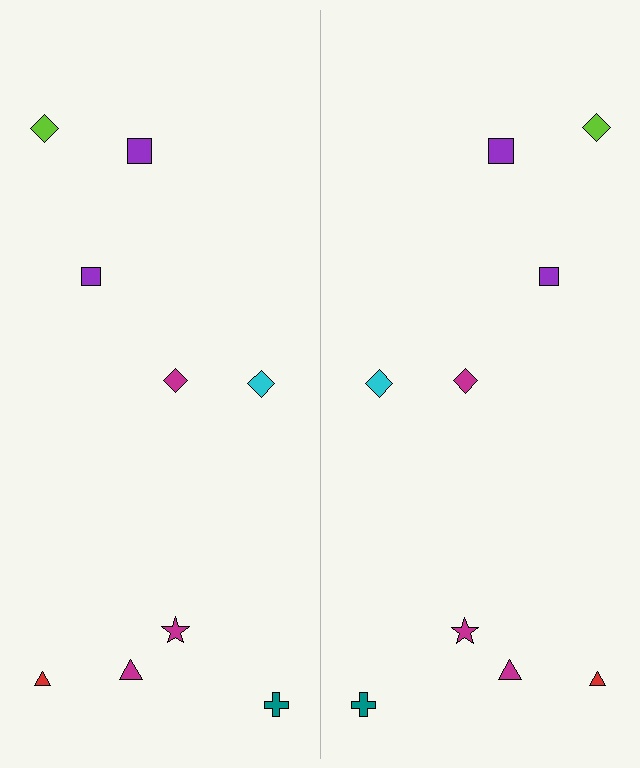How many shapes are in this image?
There are 18 shapes in this image.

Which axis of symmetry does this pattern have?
The pattern has a vertical axis of symmetry running through the center of the image.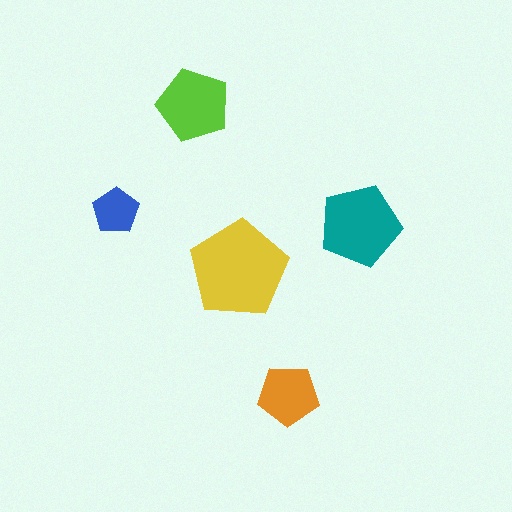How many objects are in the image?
There are 5 objects in the image.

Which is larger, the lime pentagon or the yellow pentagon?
The yellow one.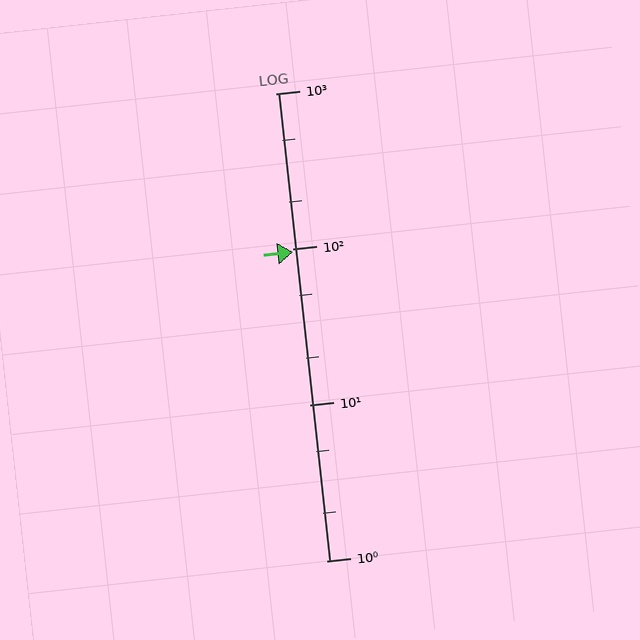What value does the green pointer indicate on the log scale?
The pointer indicates approximately 96.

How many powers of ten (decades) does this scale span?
The scale spans 3 decades, from 1 to 1000.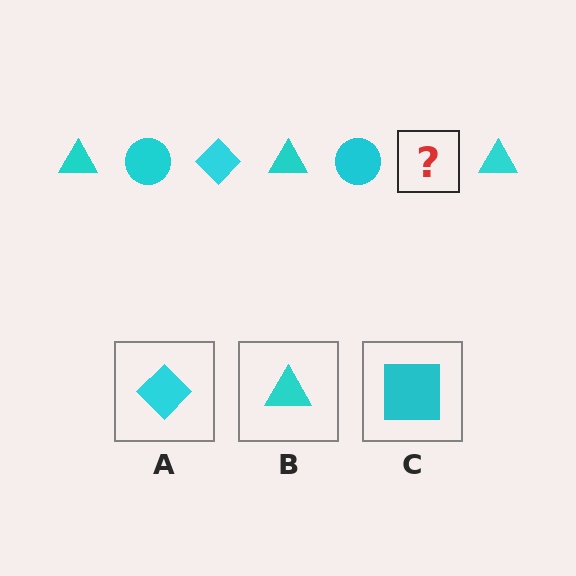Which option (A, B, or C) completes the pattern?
A.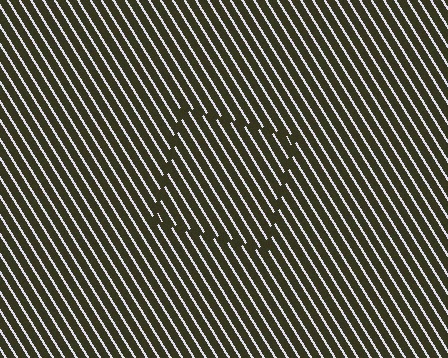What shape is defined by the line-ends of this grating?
An illusory square. The interior of the shape contains the same grating, shifted by half a period — the contour is defined by the phase discontinuity where line-ends from the inner and outer gratings abut.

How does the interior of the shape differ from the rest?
The interior of the shape contains the same grating, shifted by half a period — the contour is defined by the phase discontinuity where line-ends from the inner and outer gratings abut.